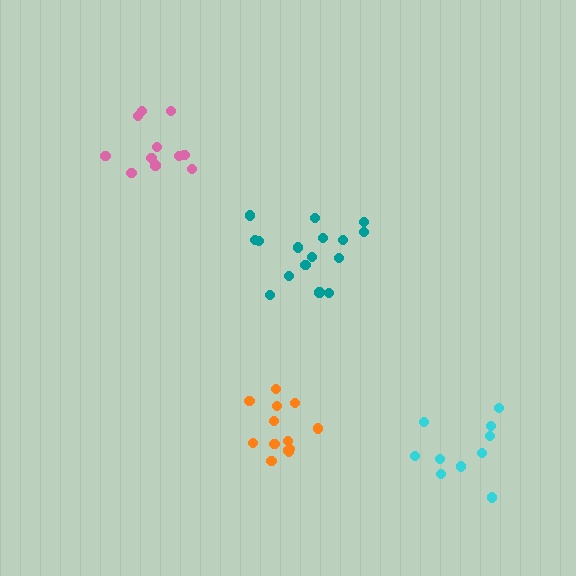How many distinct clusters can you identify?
There are 4 distinct clusters.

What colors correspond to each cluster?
The clusters are colored: cyan, pink, teal, orange.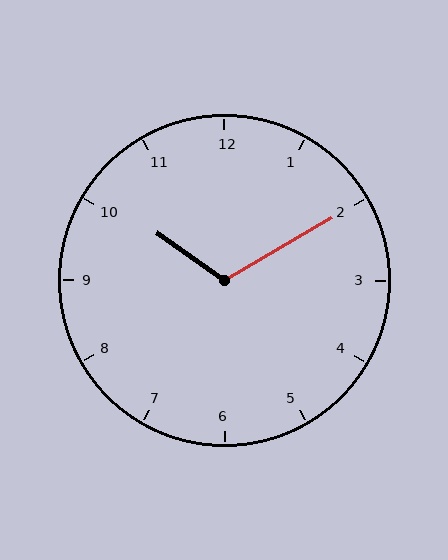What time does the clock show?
10:10.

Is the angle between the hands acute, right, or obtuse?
It is obtuse.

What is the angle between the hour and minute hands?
Approximately 115 degrees.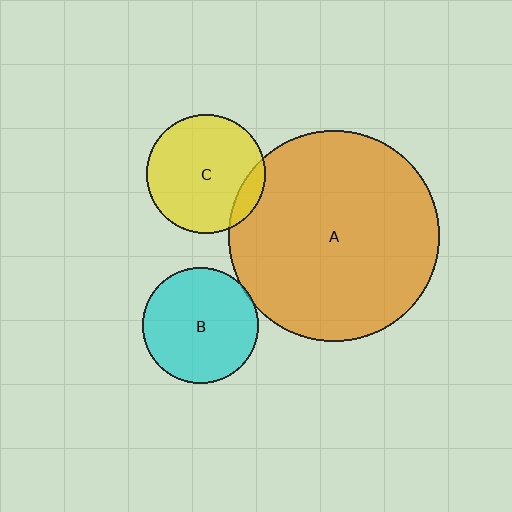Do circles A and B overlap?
Yes.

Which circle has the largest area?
Circle A (orange).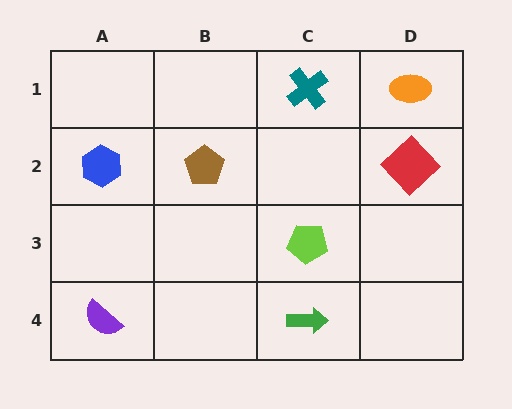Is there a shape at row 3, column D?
No, that cell is empty.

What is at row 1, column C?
A teal cross.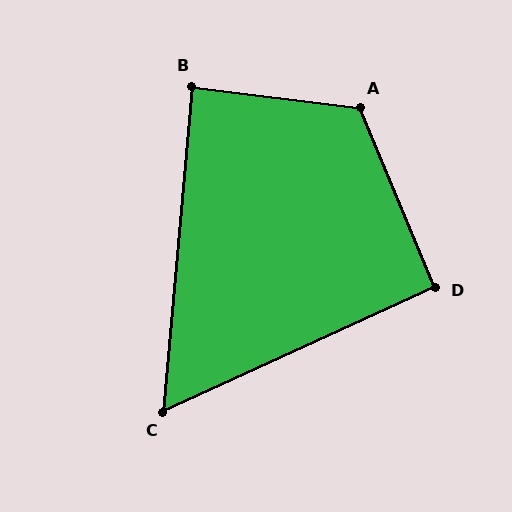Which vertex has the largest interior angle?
A, at approximately 120 degrees.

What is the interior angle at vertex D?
Approximately 92 degrees (approximately right).